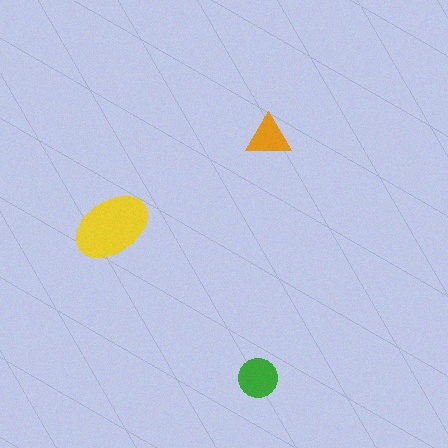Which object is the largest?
The yellow ellipse.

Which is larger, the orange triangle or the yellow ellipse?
The yellow ellipse.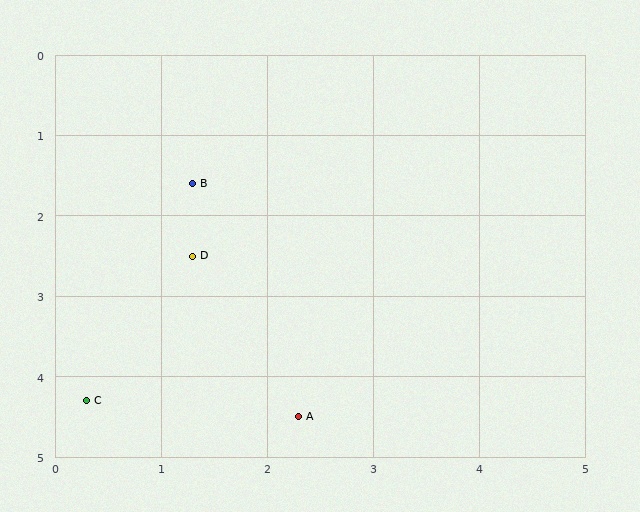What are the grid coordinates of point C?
Point C is at approximately (0.3, 4.3).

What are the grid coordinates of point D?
Point D is at approximately (1.3, 2.5).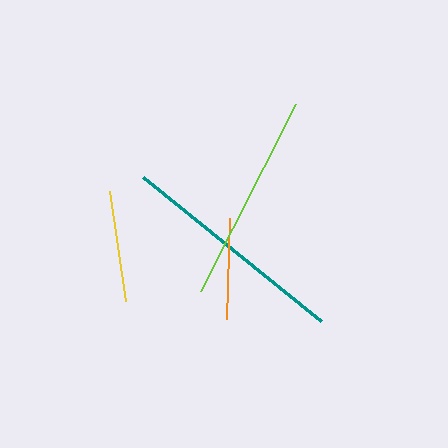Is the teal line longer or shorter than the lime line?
The teal line is longer than the lime line.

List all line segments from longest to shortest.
From longest to shortest: teal, lime, yellow, orange.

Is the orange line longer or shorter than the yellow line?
The yellow line is longer than the orange line.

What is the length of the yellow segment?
The yellow segment is approximately 112 pixels long.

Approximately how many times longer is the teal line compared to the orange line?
The teal line is approximately 2.2 times the length of the orange line.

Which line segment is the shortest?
The orange line is the shortest at approximately 102 pixels.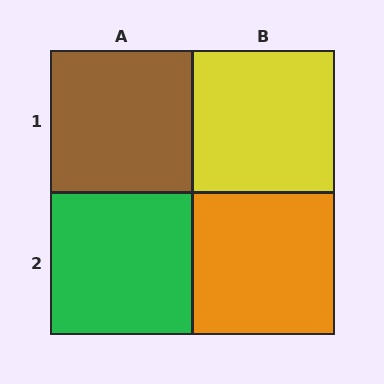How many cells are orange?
1 cell is orange.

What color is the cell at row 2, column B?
Orange.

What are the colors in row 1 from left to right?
Brown, yellow.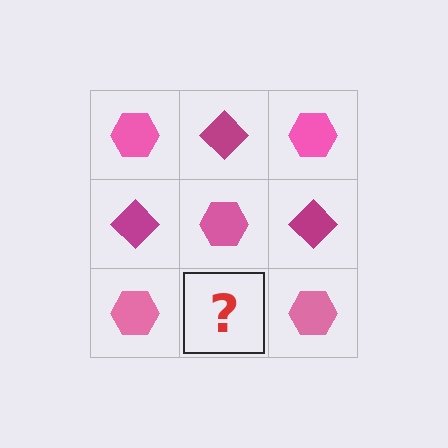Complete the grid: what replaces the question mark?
The question mark should be replaced with a magenta diamond.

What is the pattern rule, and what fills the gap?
The rule is that it alternates pink hexagon and magenta diamond in a checkerboard pattern. The gap should be filled with a magenta diamond.